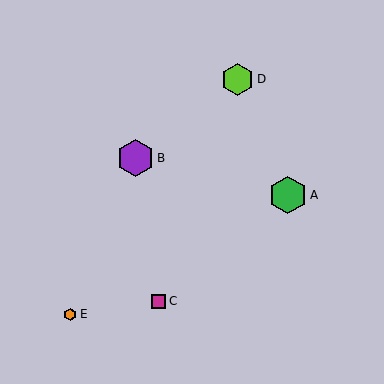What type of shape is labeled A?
Shape A is a green hexagon.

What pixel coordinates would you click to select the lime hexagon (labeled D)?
Click at (238, 79) to select the lime hexagon D.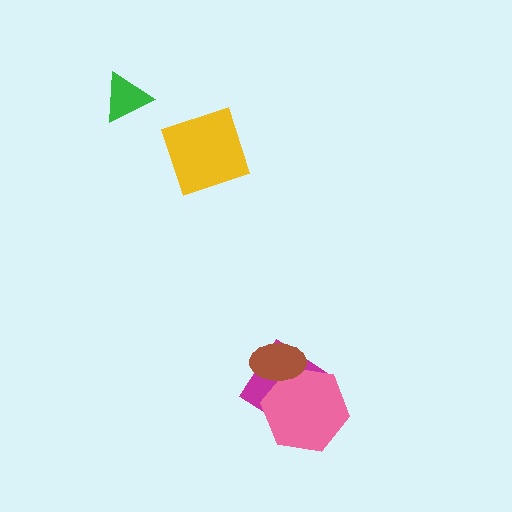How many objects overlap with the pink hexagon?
2 objects overlap with the pink hexagon.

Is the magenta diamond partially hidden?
Yes, it is partially covered by another shape.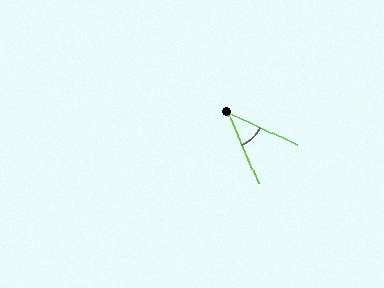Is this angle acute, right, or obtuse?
It is acute.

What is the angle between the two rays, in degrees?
Approximately 41 degrees.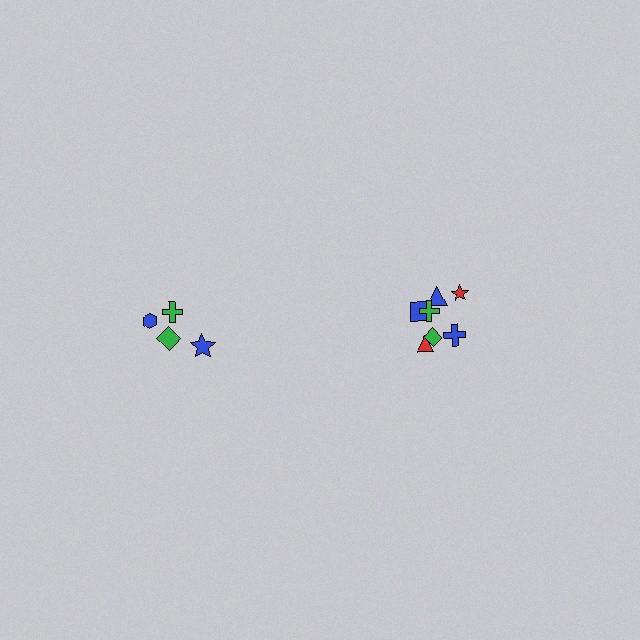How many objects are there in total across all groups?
There are 11 objects.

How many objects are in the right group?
There are 7 objects.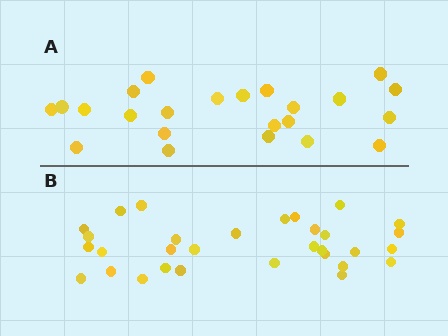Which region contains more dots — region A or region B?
Region B (the bottom region) has more dots.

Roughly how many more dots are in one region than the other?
Region B has roughly 8 or so more dots than region A.